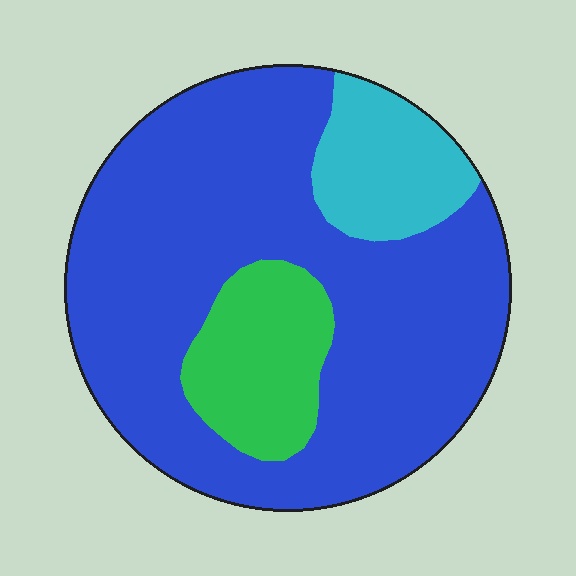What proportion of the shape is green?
Green takes up about one eighth (1/8) of the shape.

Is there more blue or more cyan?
Blue.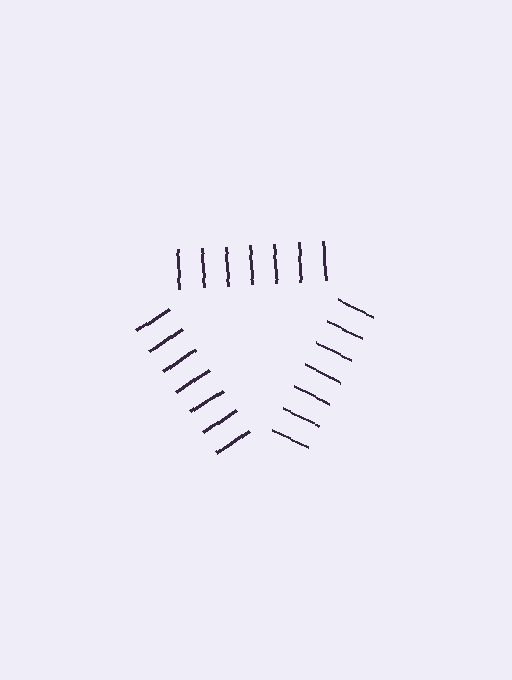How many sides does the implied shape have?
3 sides — the line-ends trace a triangle.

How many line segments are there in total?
21 — 7 along each of the 3 edges.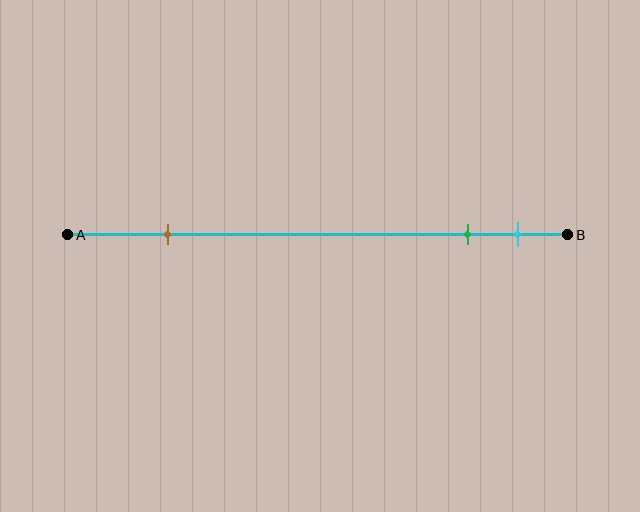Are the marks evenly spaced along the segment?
No, the marks are not evenly spaced.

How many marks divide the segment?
There are 3 marks dividing the segment.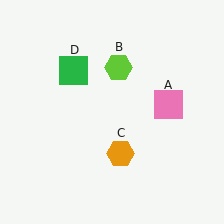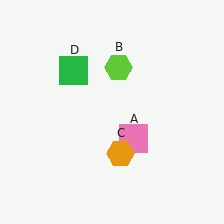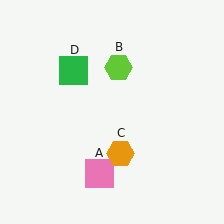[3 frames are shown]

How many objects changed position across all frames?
1 object changed position: pink square (object A).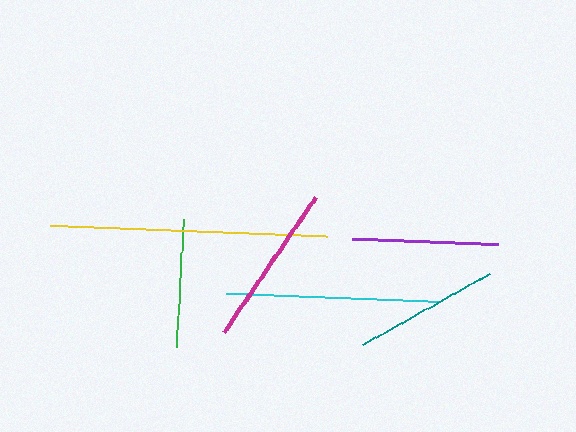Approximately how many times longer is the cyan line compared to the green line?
The cyan line is approximately 1.7 times the length of the green line.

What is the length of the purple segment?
The purple segment is approximately 146 pixels long.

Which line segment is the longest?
The yellow line is the longest at approximately 278 pixels.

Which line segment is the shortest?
The green line is the shortest at approximately 128 pixels.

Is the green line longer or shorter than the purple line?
The purple line is longer than the green line.